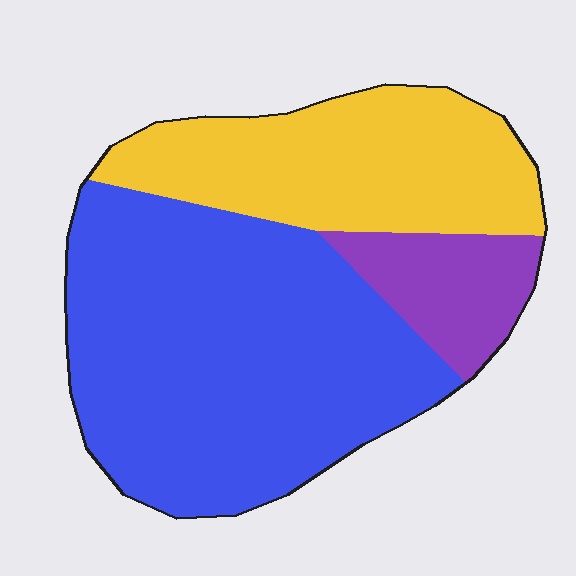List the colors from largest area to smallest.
From largest to smallest: blue, yellow, purple.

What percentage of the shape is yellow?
Yellow covers about 30% of the shape.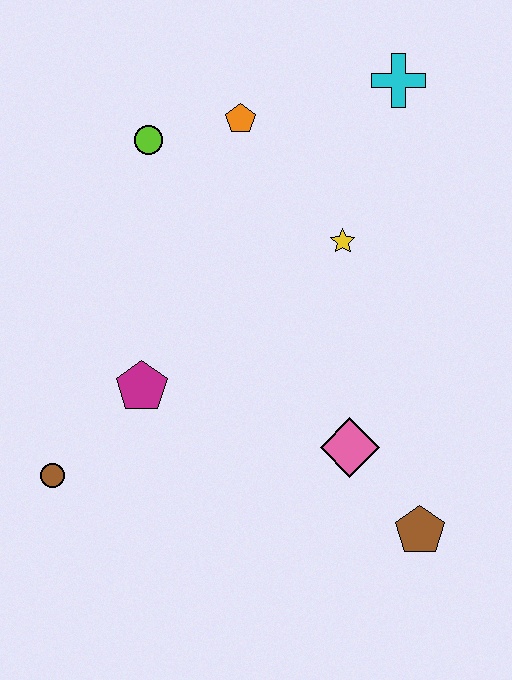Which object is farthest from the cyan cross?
The brown circle is farthest from the cyan cross.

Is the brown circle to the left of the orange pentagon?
Yes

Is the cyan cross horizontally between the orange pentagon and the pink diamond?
No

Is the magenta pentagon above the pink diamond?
Yes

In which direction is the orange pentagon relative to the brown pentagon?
The orange pentagon is above the brown pentagon.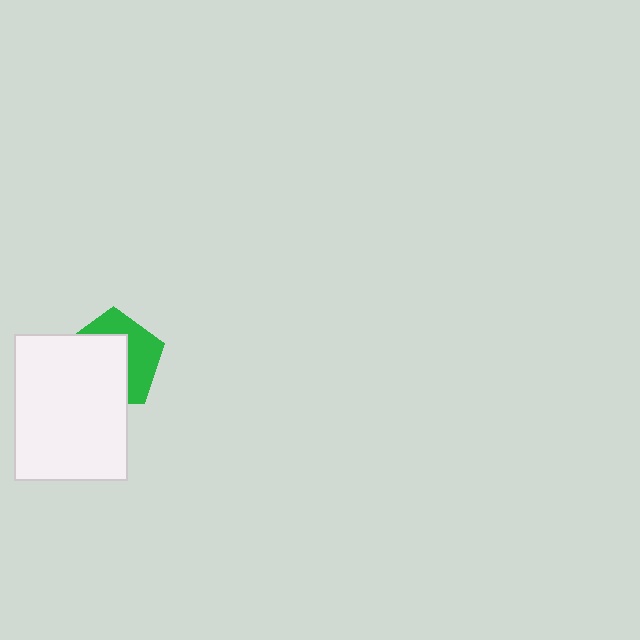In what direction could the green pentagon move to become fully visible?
The green pentagon could move toward the upper-right. That would shift it out from behind the white rectangle entirely.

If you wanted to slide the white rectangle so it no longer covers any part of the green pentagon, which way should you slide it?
Slide it toward the lower-left — that is the most direct way to separate the two shapes.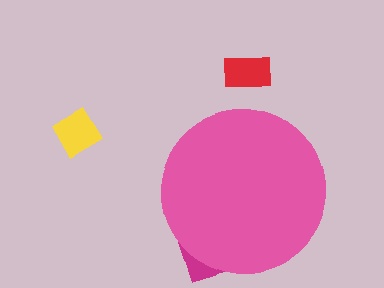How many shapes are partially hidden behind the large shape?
1 shape is partially hidden.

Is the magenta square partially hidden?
Yes, the magenta square is partially hidden behind the pink circle.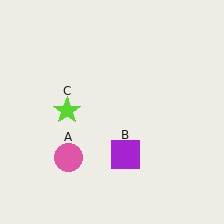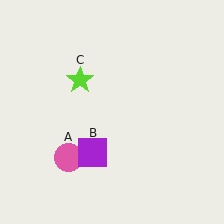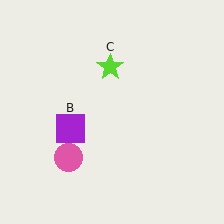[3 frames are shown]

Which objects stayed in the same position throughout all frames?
Pink circle (object A) remained stationary.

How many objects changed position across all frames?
2 objects changed position: purple square (object B), lime star (object C).